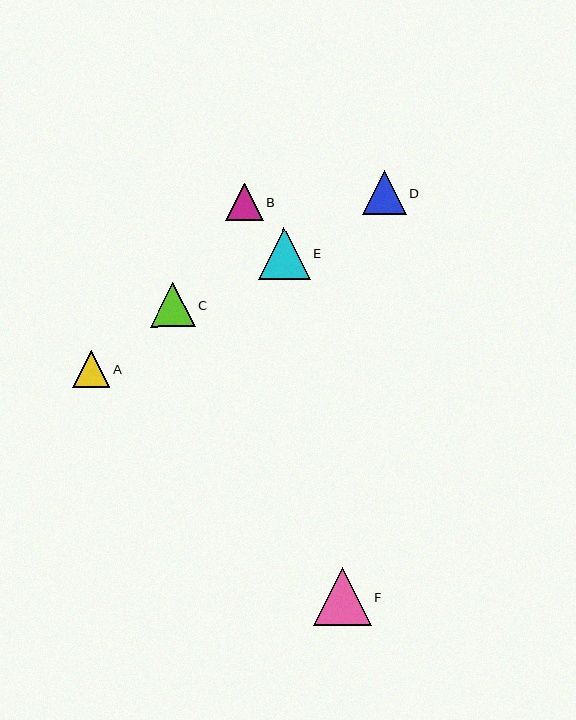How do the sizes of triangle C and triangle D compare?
Triangle C and triangle D are approximately the same size.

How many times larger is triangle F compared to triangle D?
Triangle F is approximately 1.3 times the size of triangle D.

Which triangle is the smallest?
Triangle A is the smallest with a size of approximately 38 pixels.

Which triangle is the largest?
Triangle F is the largest with a size of approximately 58 pixels.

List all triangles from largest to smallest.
From largest to smallest: F, E, C, D, B, A.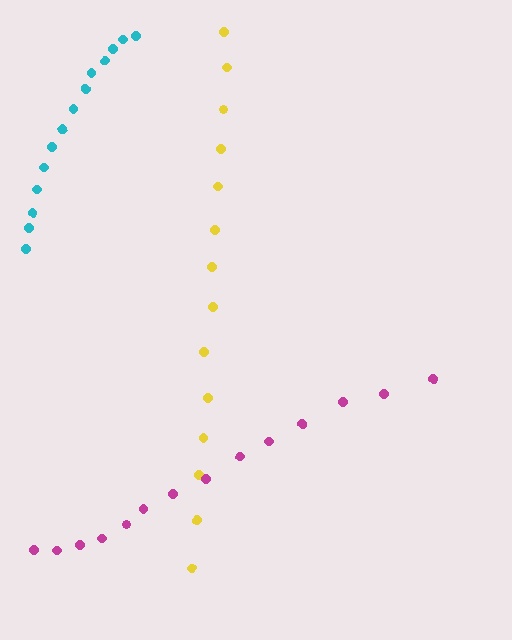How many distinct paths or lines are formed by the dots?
There are 3 distinct paths.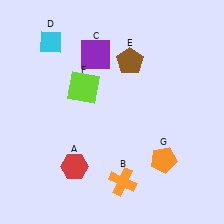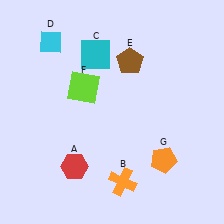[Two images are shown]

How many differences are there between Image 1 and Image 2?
There is 1 difference between the two images.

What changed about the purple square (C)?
In Image 1, C is purple. In Image 2, it changed to cyan.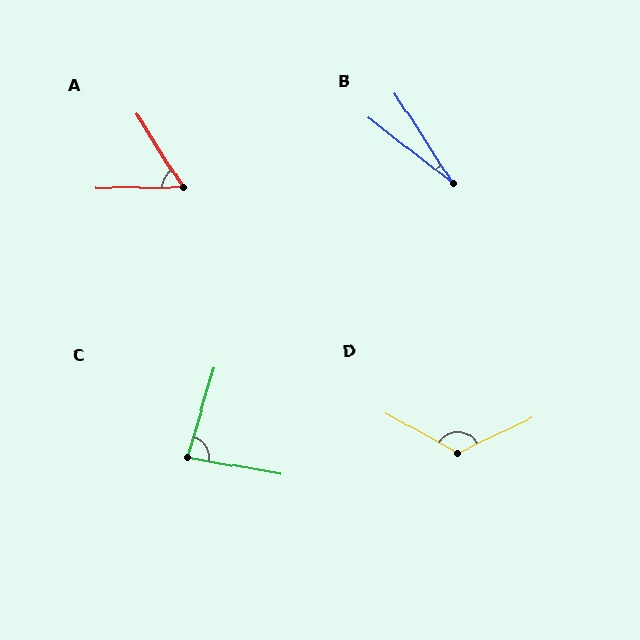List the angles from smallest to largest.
B (19°), A (58°), C (84°), D (125°).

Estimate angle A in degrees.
Approximately 58 degrees.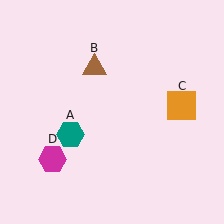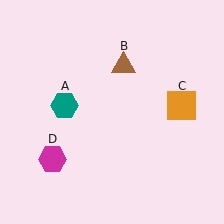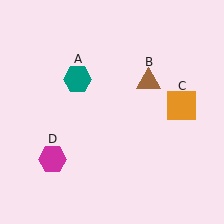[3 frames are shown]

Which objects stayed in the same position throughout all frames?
Orange square (object C) and magenta hexagon (object D) remained stationary.